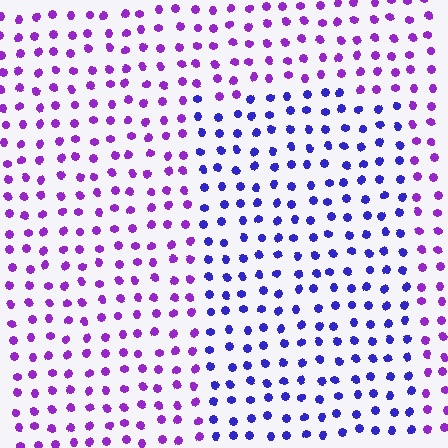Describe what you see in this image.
The image is filled with small purple elements in a uniform arrangement. A rectangle-shaped region is visible where the elements are tinted to a slightly different hue, forming a subtle color boundary.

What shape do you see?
I see a rectangle.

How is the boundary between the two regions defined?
The boundary is defined purely by a slight shift in hue (about 38 degrees). Spacing, size, and orientation are identical on both sides.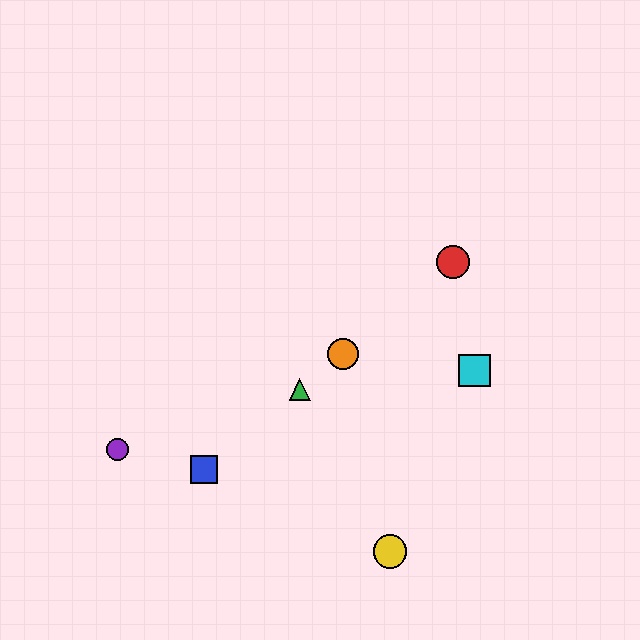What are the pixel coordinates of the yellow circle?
The yellow circle is at (390, 552).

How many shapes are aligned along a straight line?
4 shapes (the red circle, the blue square, the green triangle, the orange circle) are aligned along a straight line.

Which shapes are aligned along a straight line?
The red circle, the blue square, the green triangle, the orange circle are aligned along a straight line.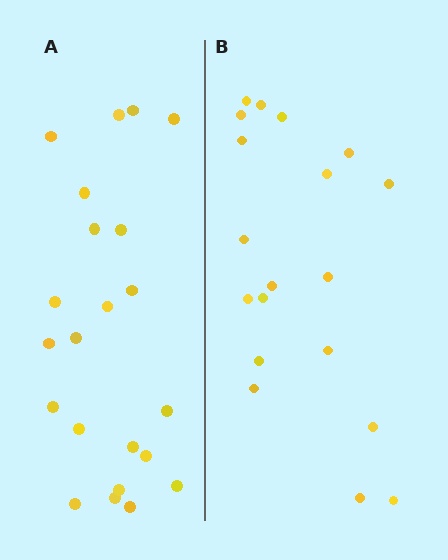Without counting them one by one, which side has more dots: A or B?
Region A (the left region) has more dots.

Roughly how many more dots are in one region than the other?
Region A has just a few more — roughly 2 or 3 more dots than region B.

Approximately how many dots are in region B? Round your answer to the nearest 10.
About 20 dots. (The exact count is 19, which rounds to 20.)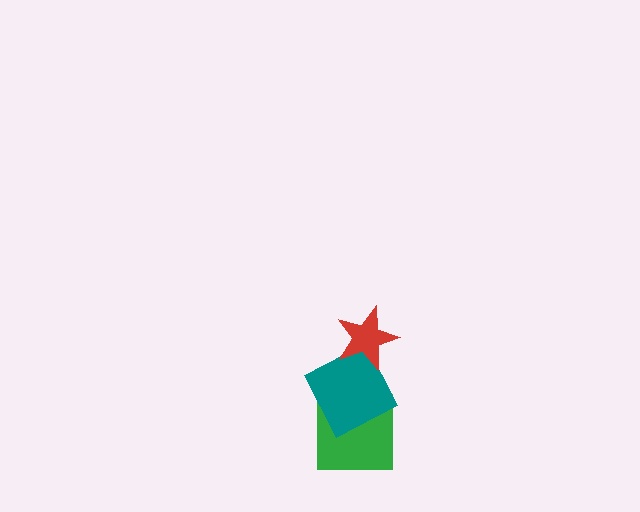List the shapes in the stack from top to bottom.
From top to bottom: the red star, the teal square, the green square.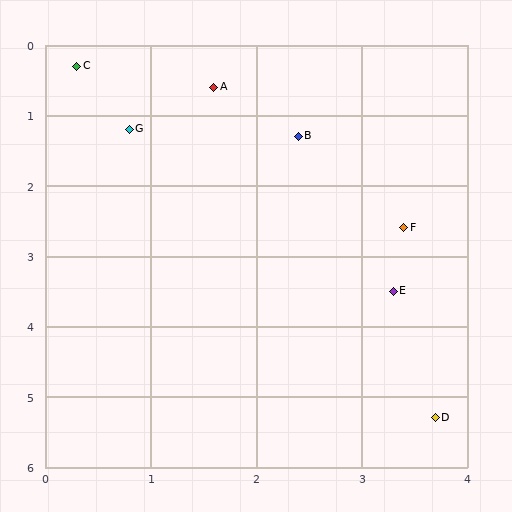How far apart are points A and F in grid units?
Points A and F are about 2.7 grid units apart.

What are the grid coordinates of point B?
Point B is at approximately (2.4, 1.3).